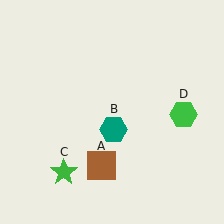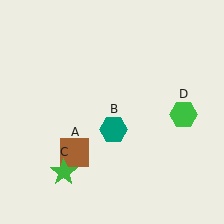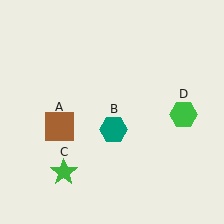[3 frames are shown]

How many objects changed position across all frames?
1 object changed position: brown square (object A).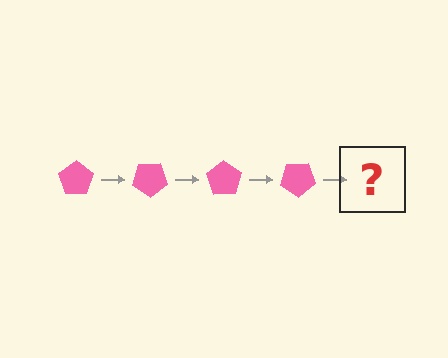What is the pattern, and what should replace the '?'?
The pattern is that the pentagon rotates 35 degrees each step. The '?' should be a pink pentagon rotated 140 degrees.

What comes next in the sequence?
The next element should be a pink pentagon rotated 140 degrees.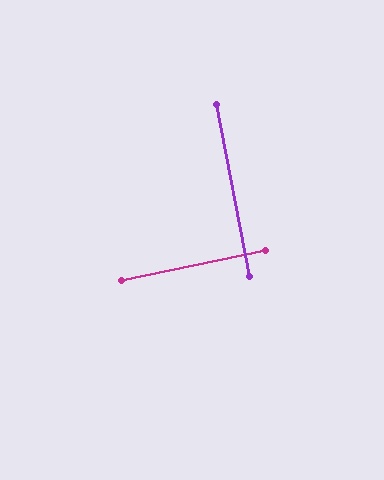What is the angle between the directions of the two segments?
Approximately 89 degrees.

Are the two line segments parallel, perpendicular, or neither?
Perpendicular — they meet at approximately 89°.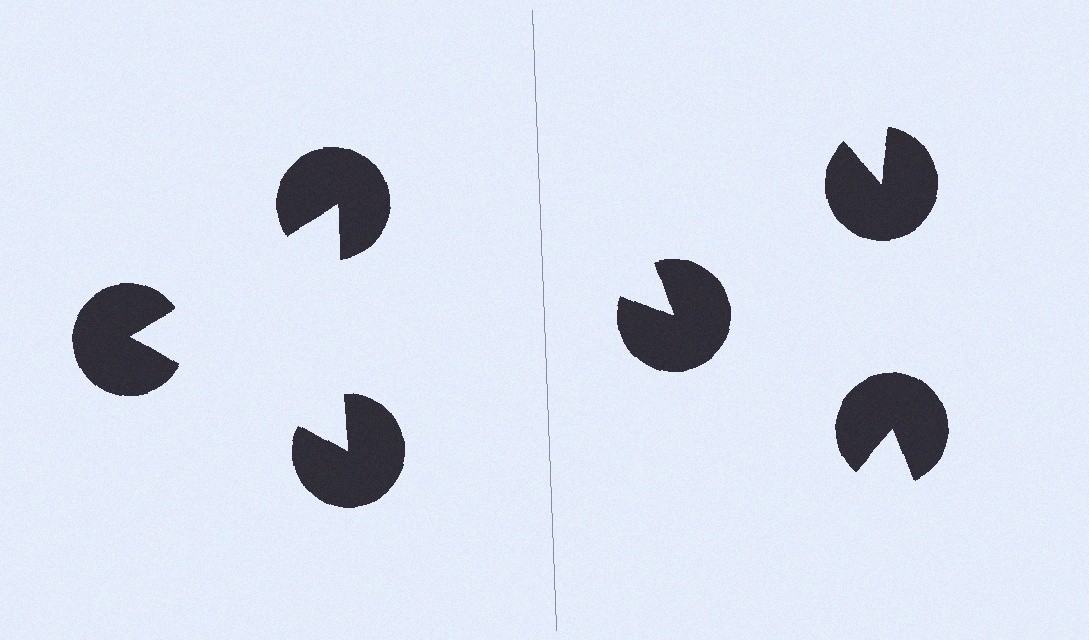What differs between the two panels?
The pac-man discs are positioned identically on both sides; only the wedge orientations differ. On the left they align to a triangle; on the right they are misaligned.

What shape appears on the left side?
An illusory triangle.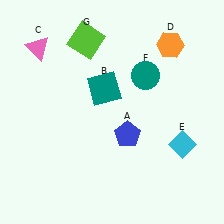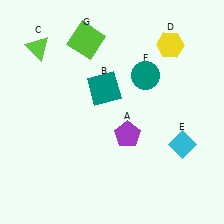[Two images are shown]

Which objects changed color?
A changed from blue to purple. C changed from pink to lime. D changed from orange to yellow.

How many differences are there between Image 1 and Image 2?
There are 3 differences between the two images.